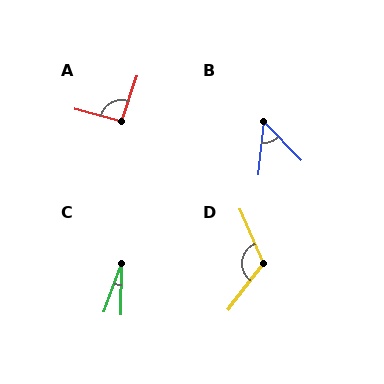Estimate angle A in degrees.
Approximately 95 degrees.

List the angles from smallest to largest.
C (20°), B (50°), A (95°), D (119°).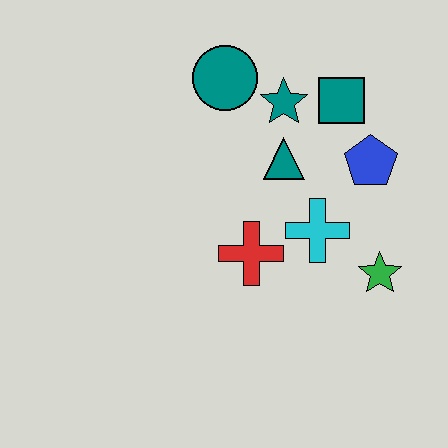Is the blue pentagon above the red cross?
Yes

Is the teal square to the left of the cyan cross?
No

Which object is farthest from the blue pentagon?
The teal circle is farthest from the blue pentagon.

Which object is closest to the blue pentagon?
The teal square is closest to the blue pentagon.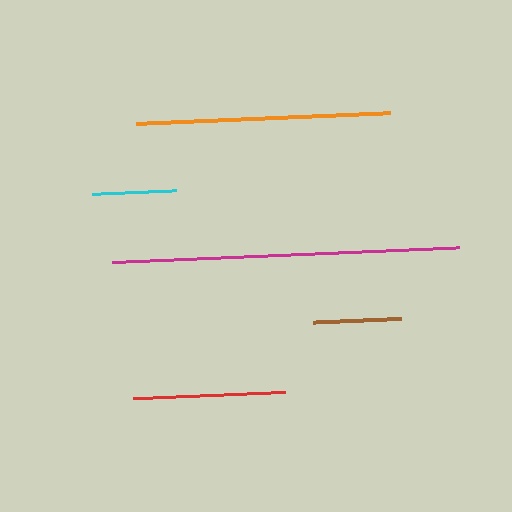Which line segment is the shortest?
The cyan line is the shortest at approximately 84 pixels.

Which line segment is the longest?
The magenta line is the longest at approximately 346 pixels.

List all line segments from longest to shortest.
From longest to shortest: magenta, orange, red, brown, cyan.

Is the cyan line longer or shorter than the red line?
The red line is longer than the cyan line.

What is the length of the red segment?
The red segment is approximately 152 pixels long.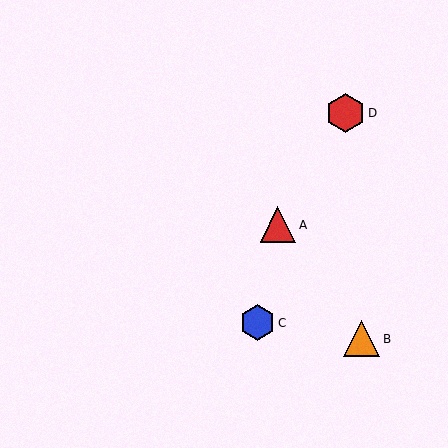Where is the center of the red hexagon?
The center of the red hexagon is at (345, 113).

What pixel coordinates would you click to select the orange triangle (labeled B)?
Click at (362, 339) to select the orange triangle B.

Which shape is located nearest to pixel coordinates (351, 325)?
The orange triangle (labeled B) at (362, 339) is nearest to that location.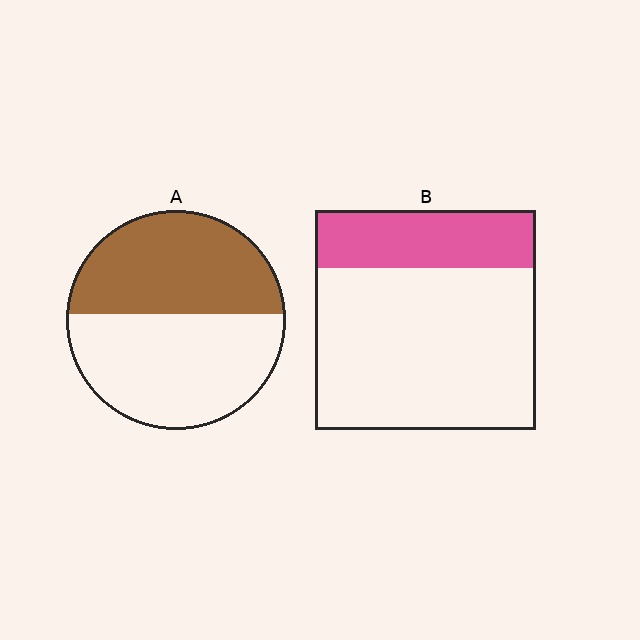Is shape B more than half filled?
No.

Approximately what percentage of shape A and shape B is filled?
A is approximately 45% and B is approximately 25%.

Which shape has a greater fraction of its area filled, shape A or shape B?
Shape A.